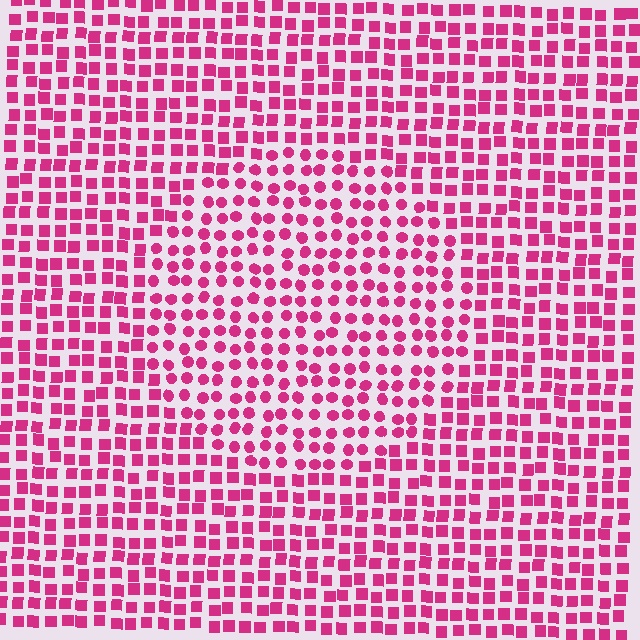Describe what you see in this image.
The image is filled with small magenta elements arranged in a uniform grid. A circle-shaped region contains circles, while the surrounding area contains squares. The boundary is defined purely by the change in element shape.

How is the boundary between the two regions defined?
The boundary is defined by a change in element shape: circles inside vs. squares outside. All elements share the same color and spacing.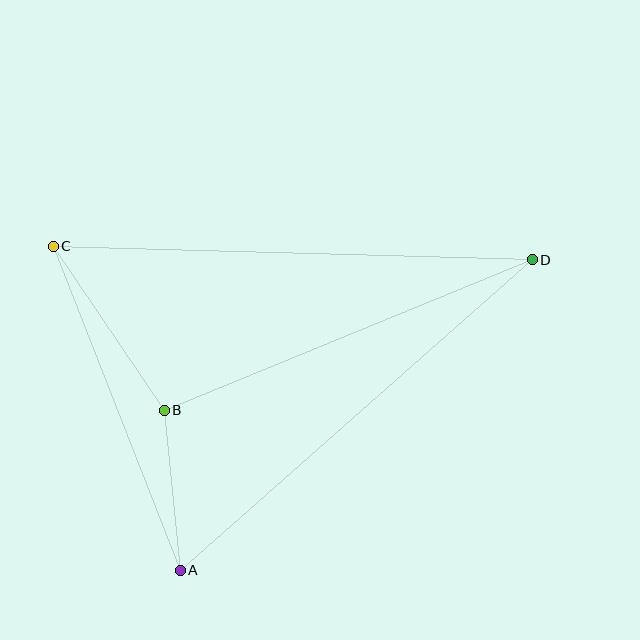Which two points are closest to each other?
Points A and B are closest to each other.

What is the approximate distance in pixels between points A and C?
The distance between A and C is approximately 348 pixels.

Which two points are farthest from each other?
Points C and D are farthest from each other.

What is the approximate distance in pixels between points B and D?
The distance between B and D is approximately 398 pixels.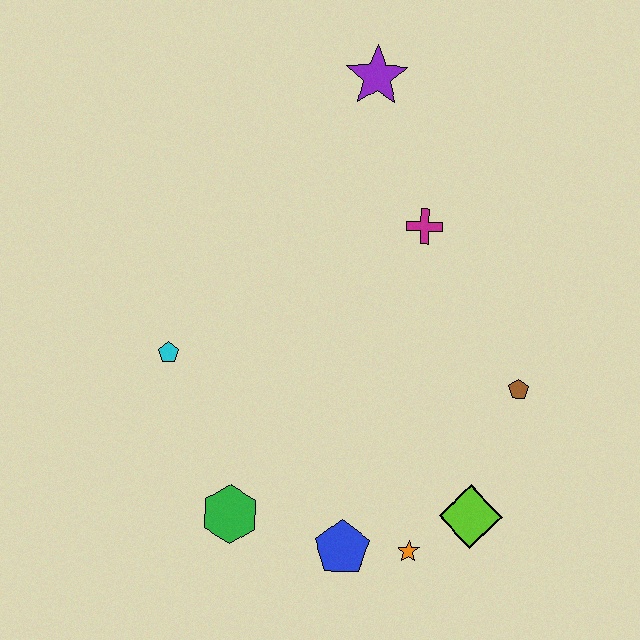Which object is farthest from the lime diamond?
The purple star is farthest from the lime diamond.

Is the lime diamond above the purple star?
No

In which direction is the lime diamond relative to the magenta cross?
The lime diamond is below the magenta cross.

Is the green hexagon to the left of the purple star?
Yes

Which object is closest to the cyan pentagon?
The green hexagon is closest to the cyan pentagon.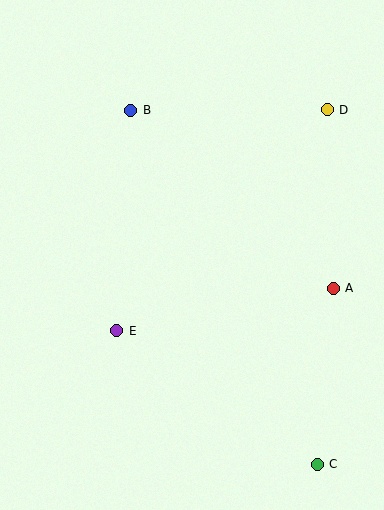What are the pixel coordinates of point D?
Point D is at (327, 110).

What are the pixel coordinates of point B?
Point B is at (131, 110).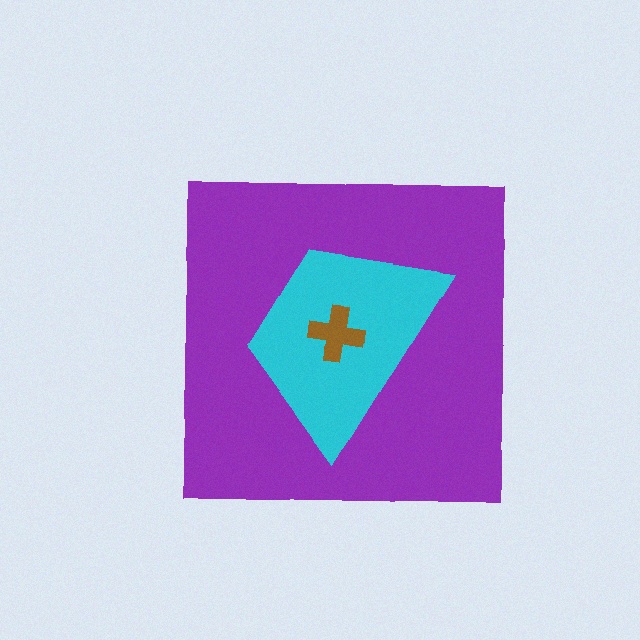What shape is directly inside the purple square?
The cyan trapezoid.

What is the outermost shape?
The purple square.